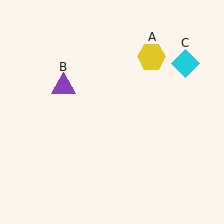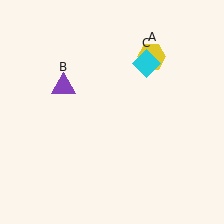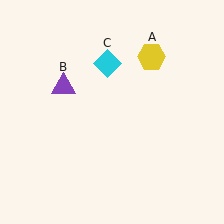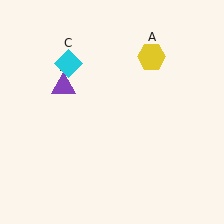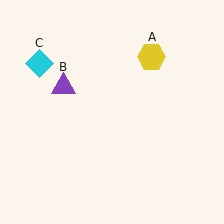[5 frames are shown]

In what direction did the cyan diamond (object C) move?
The cyan diamond (object C) moved left.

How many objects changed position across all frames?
1 object changed position: cyan diamond (object C).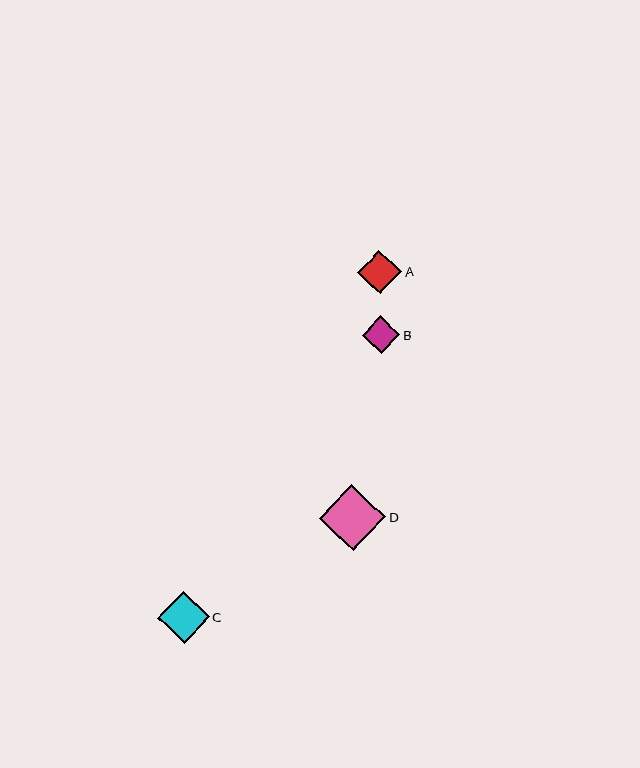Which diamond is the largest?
Diamond D is the largest with a size of approximately 66 pixels.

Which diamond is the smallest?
Diamond B is the smallest with a size of approximately 37 pixels.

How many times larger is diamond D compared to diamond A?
Diamond D is approximately 1.5 times the size of diamond A.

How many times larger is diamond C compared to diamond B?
Diamond C is approximately 1.4 times the size of diamond B.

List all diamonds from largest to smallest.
From largest to smallest: D, C, A, B.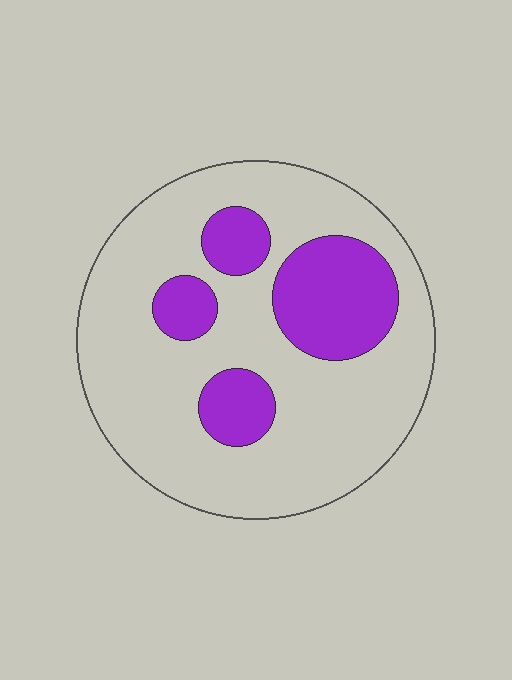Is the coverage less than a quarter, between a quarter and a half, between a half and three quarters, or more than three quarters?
Less than a quarter.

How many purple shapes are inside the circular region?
4.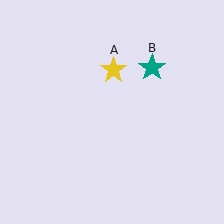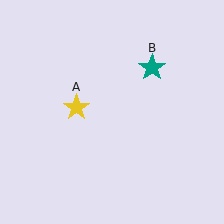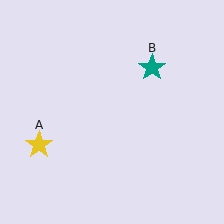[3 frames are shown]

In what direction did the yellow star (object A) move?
The yellow star (object A) moved down and to the left.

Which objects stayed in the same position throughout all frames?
Teal star (object B) remained stationary.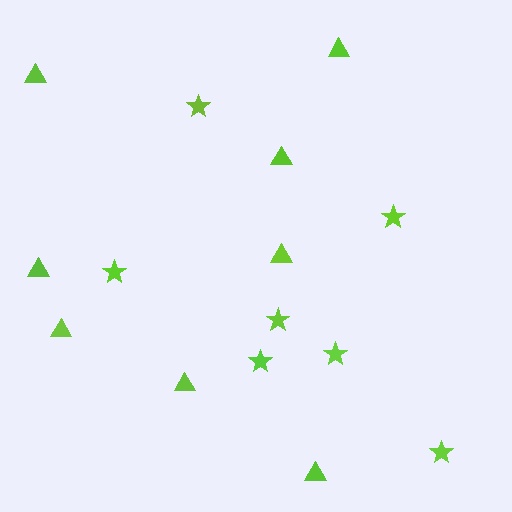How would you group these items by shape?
There are 2 groups: one group of triangles (8) and one group of stars (7).